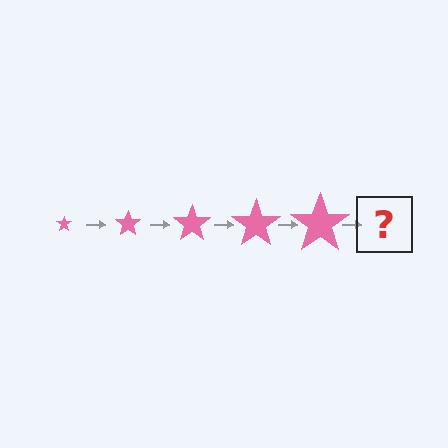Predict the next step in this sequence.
The next step is a pink star, larger than the previous one.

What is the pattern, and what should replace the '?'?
The pattern is that the star gets progressively larger each step. The '?' should be a pink star, larger than the previous one.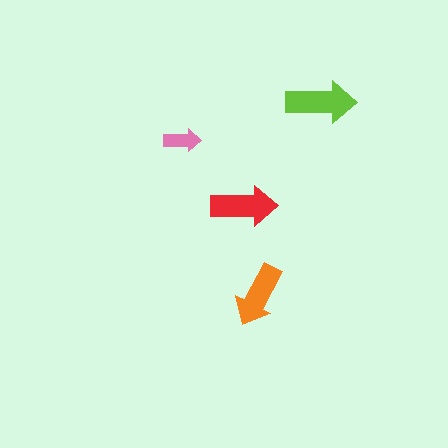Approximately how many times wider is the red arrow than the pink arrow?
About 2 times wider.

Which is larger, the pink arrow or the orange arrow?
The orange one.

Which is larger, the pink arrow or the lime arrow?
The lime one.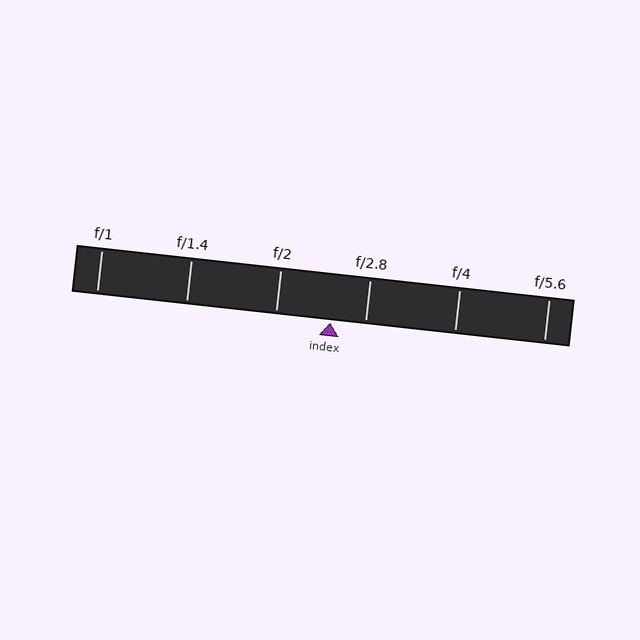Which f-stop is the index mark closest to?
The index mark is closest to f/2.8.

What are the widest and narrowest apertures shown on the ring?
The widest aperture shown is f/1 and the narrowest is f/5.6.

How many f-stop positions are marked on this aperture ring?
There are 6 f-stop positions marked.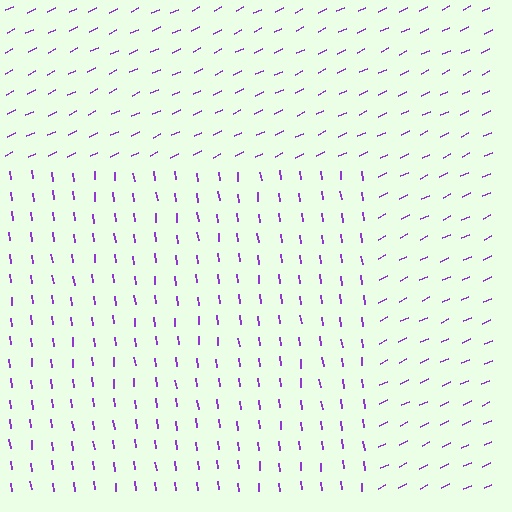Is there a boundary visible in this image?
Yes, there is a texture boundary formed by a change in line orientation.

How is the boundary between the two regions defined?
The boundary is defined purely by a change in line orientation (approximately 71 degrees difference). All lines are the same color and thickness.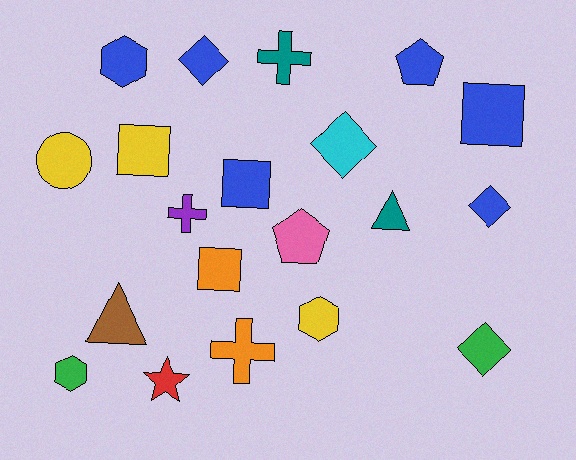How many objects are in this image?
There are 20 objects.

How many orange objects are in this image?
There are 2 orange objects.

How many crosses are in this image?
There are 3 crosses.